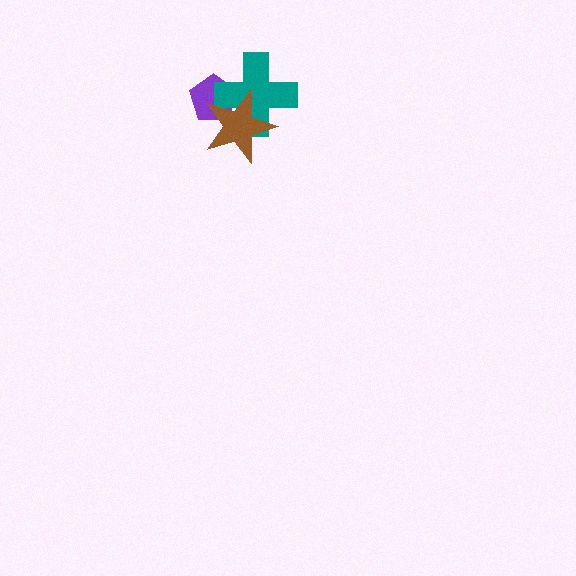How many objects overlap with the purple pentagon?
2 objects overlap with the purple pentagon.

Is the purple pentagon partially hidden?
Yes, it is partially covered by another shape.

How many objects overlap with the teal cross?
2 objects overlap with the teal cross.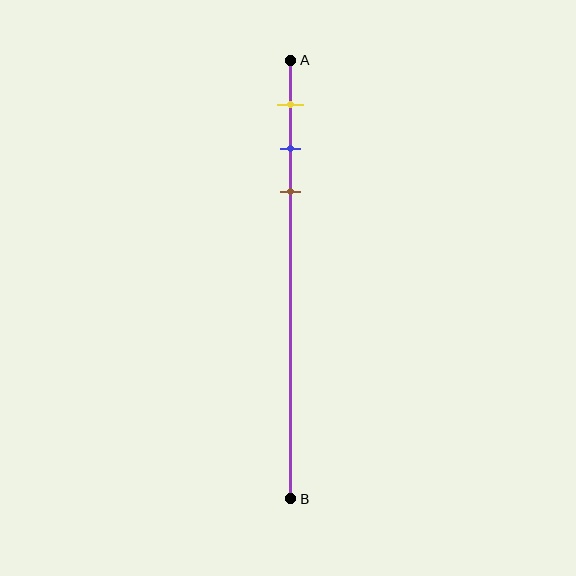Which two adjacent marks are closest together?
The blue and brown marks are the closest adjacent pair.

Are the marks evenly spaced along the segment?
Yes, the marks are approximately evenly spaced.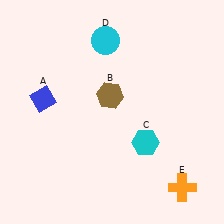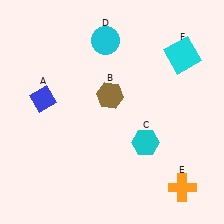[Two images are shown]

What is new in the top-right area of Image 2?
A cyan square (F) was added in the top-right area of Image 2.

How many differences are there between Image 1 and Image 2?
There is 1 difference between the two images.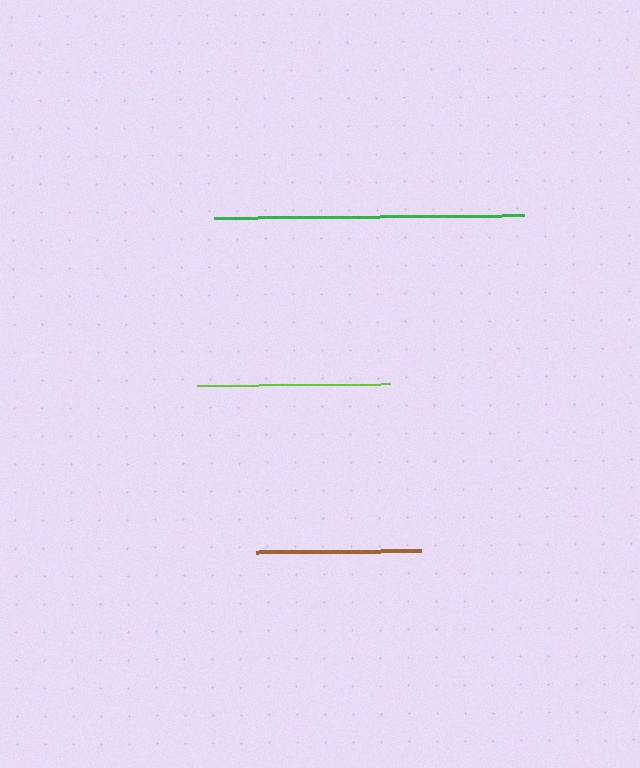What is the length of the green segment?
The green segment is approximately 310 pixels long.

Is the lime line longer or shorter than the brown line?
The lime line is longer than the brown line.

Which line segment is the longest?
The green line is the longest at approximately 310 pixels.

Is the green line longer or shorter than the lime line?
The green line is longer than the lime line.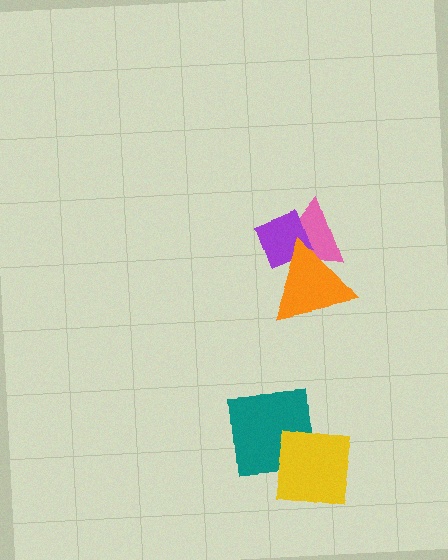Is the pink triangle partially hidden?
Yes, it is partially covered by another shape.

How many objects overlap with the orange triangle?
2 objects overlap with the orange triangle.